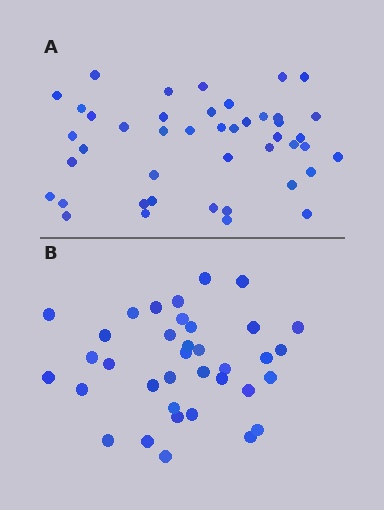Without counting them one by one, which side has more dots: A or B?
Region A (the top region) has more dots.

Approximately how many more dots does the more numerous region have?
Region A has roughly 8 or so more dots than region B.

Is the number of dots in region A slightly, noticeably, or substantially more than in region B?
Region A has only slightly more — the two regions are fairly close. The ratio is roughly 1.2 to 1.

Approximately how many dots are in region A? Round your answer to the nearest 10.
About 40 dots. (The exact count is 44, which rounds to 40.)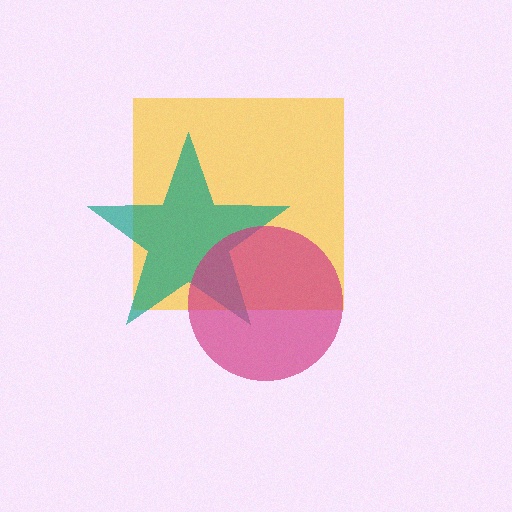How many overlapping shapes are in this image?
There are 3 overlapping shapes in the image.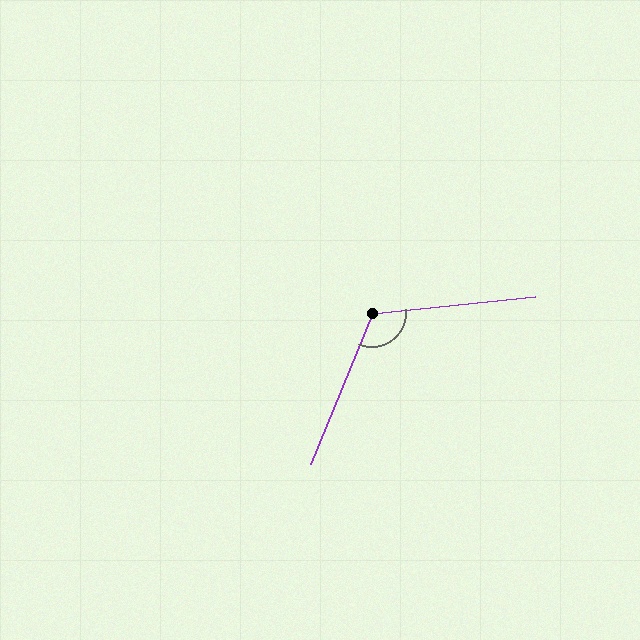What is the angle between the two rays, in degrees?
Approximately 118 degrees.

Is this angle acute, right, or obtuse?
It is obtuse.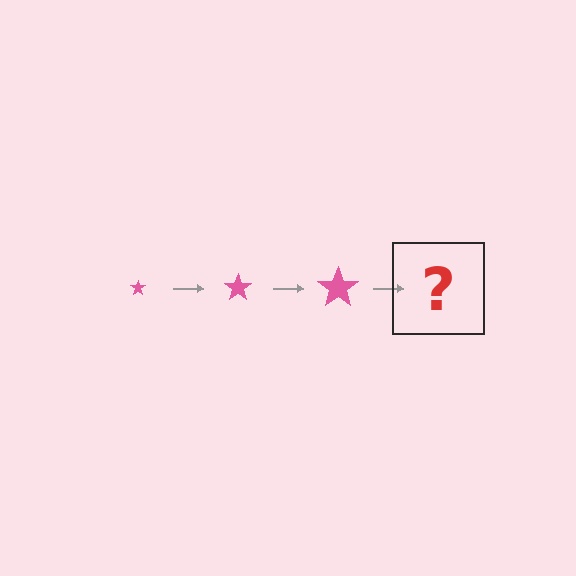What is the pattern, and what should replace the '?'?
The pattern is that the star gets progressively larger each step. The '?' should be a pink star, larger than the previous one.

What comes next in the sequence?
The next element should be a pink star, larger than the previous one.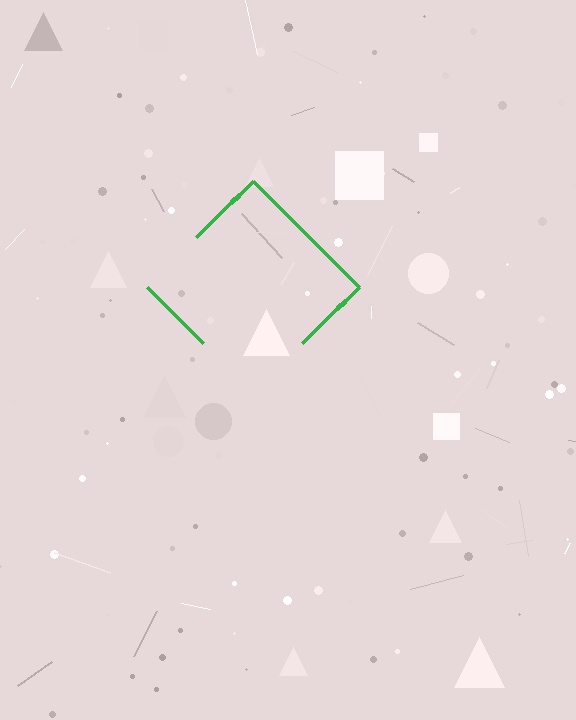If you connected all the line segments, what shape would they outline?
They would outline a diamond.